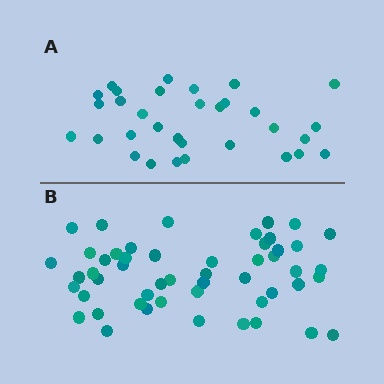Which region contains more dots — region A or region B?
Region B (the bottom region) has more dots.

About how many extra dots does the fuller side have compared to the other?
Region B has approximately 20 more dots than region A.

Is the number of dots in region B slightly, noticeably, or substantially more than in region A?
Region B has substantially more. The ratio is roughly 1.6 to 1.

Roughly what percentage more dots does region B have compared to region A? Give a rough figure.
About 60% more.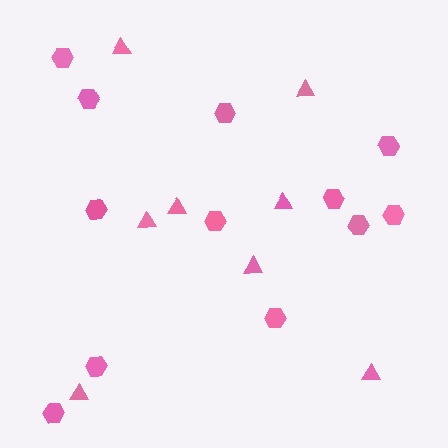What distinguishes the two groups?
There are 2 groups: one group of triangles (8) and one group of hexagons (12).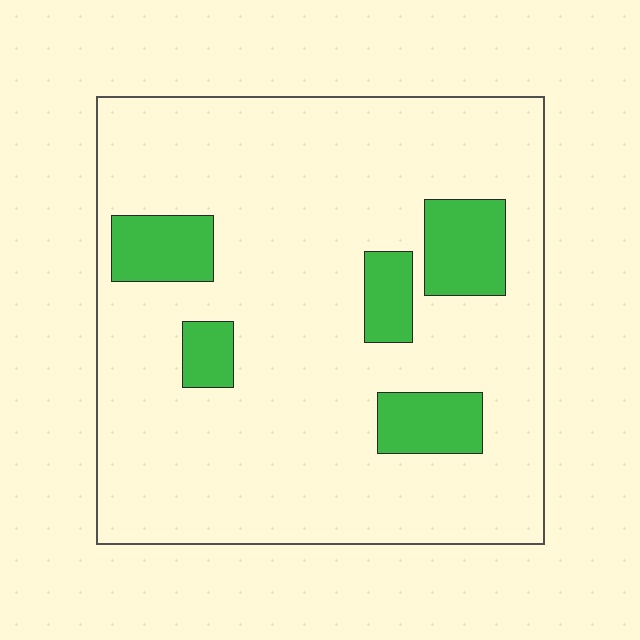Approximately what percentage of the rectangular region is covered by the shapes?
Approximately 15%.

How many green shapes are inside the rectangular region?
5.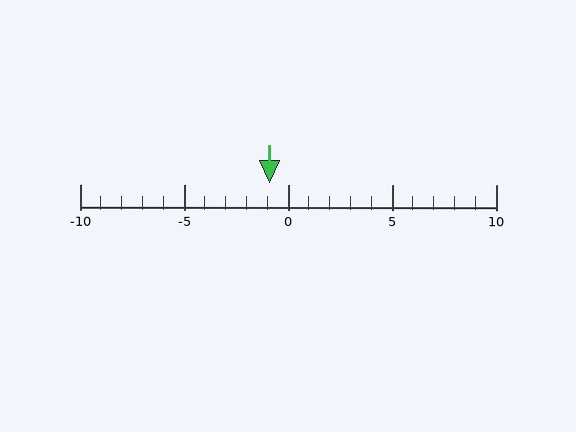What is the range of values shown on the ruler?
The ruler shows values from -10 to 10.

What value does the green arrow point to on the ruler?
The green arrow points to approximately -1.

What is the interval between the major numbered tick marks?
The major tick marks are spaced 5 units apart.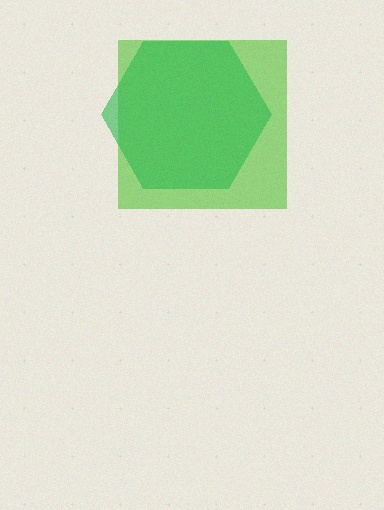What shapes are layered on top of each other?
The layered shapes are: a lime square, a green hexagon.